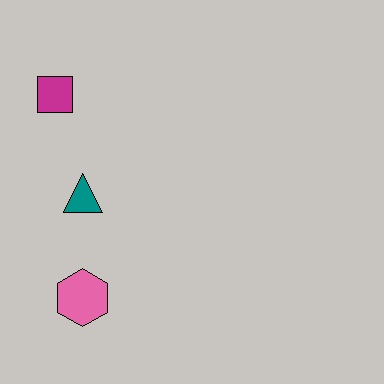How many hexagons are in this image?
There is 1 hexagon.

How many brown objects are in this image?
There are no brown objects.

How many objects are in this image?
There are 3 objects.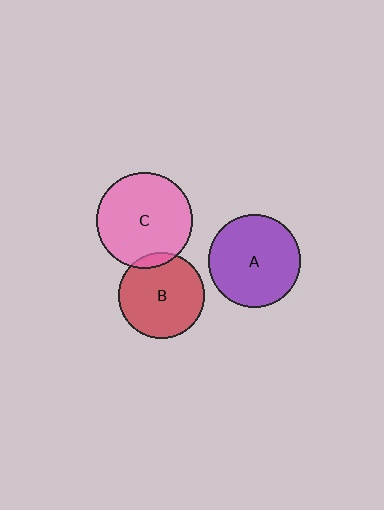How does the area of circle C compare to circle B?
Approximately 1.2 times.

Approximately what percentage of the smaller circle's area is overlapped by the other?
Approximately 10%.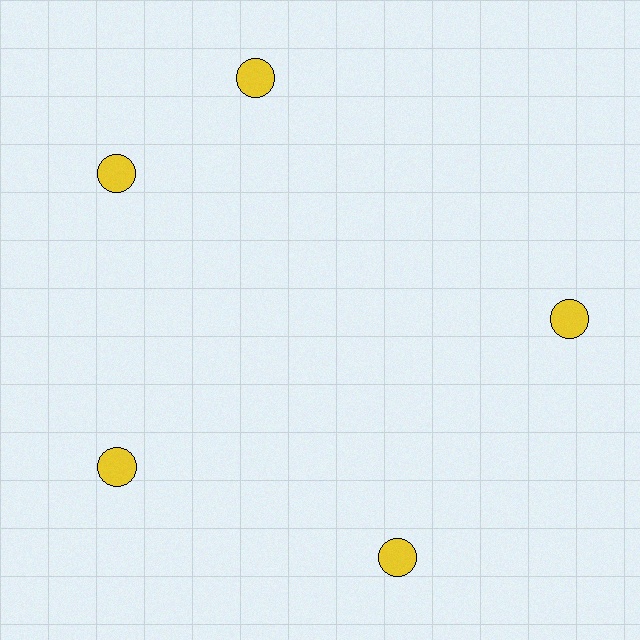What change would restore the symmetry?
The symmetry would be restored by rotating it back into even spacing with its neighbors so that all 5 circles sit at equal angles and equal distance from the center.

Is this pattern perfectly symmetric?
No. The 5 yellow circles are arranged in a ring, but one element near the 1 o'clock position is rotated out of alignment along the ring, breaking the 5-fold rotational symmetry.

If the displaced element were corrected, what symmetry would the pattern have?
It would have 5-fold rotational symmetry — the pattern would map onto itself every 72 degrees.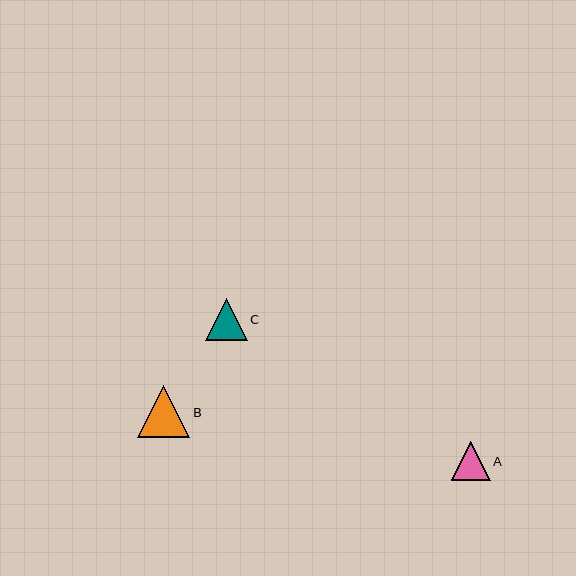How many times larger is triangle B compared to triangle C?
Triangle B is approximately 1.2 times the size of triangle C.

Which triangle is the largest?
Triangle B is the largest with a size of approximately 52 pixels.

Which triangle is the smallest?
Triangle A is the smallest with a size of approximately 39 pixels.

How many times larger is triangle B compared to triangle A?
Triangle B is approximately 1.3 times the size of triangle A.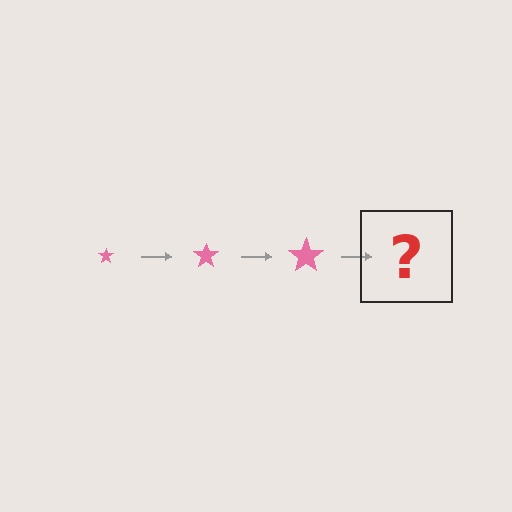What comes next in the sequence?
The next element should be a pink star, larger than the previous one.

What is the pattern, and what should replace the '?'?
The pattern is that the star gets progressively larger each step. The '?' should be a pink star, larger than the previous one.